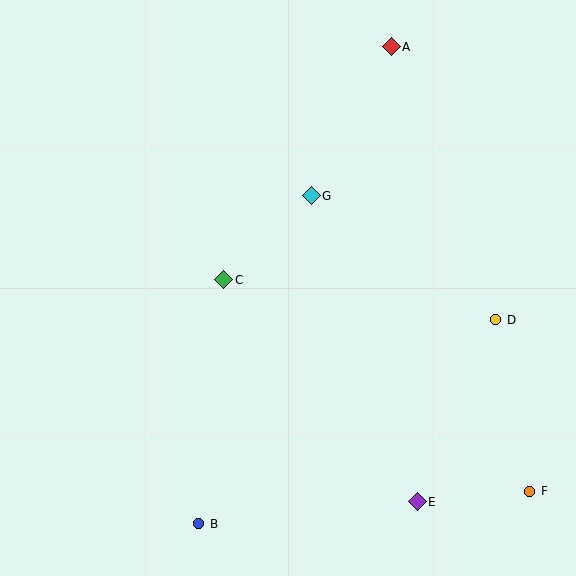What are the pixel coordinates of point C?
Point C is at (224, 280).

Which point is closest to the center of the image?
Point C at (224, 280) is closest to the center.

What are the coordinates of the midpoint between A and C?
The midpoint between A and C is at (307, 163).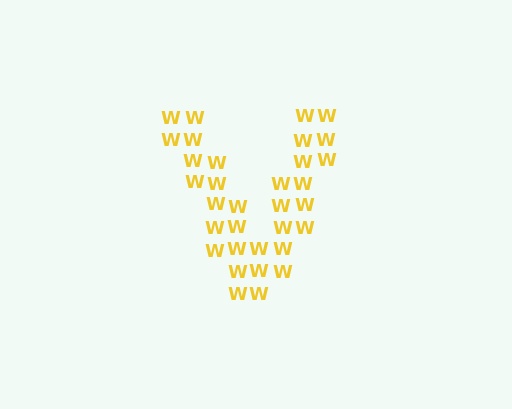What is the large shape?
The large shape is the letter V.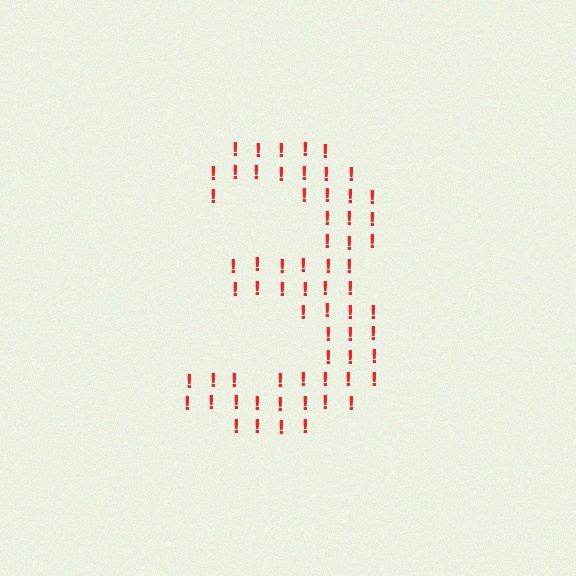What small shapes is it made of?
It is made of small exclamation marks.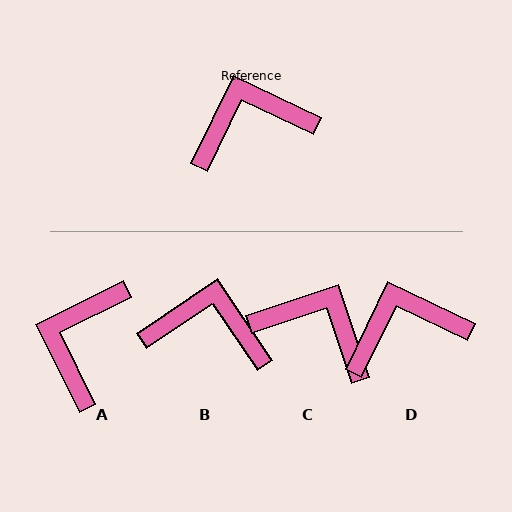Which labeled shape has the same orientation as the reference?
D.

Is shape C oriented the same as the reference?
No, it is off by about 46 degrees.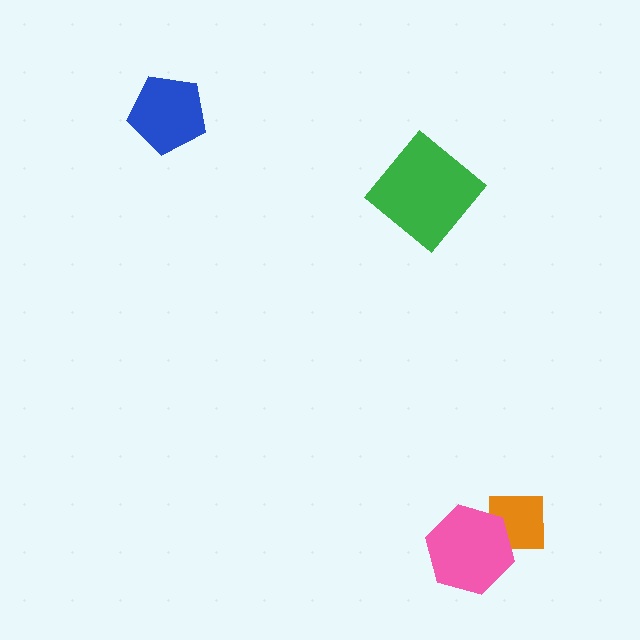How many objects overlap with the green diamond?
0 objects overlap with the green diamond.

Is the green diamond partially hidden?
No, no other shape covers it.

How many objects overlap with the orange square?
1 object overlaps with the orange square.